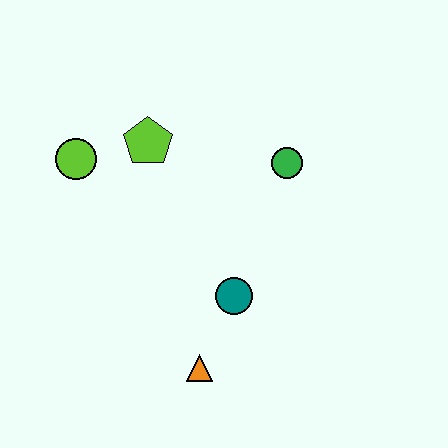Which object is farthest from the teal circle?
The lime circle is farthest from the teal circle.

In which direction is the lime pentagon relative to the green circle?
The lime pentagon is to the left of the green circle.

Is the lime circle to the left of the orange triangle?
Yes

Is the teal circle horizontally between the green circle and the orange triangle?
Yes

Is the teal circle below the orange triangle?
No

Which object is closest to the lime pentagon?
The lime circle is closest to the lime pentagon.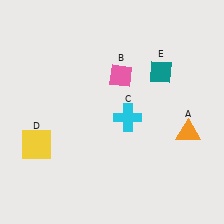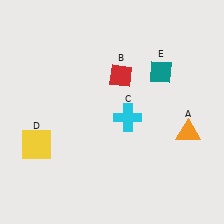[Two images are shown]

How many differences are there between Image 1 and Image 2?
There is 1 difference between the two images.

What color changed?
The diamond (B) changed from pink in Image 1 to red in Image 2.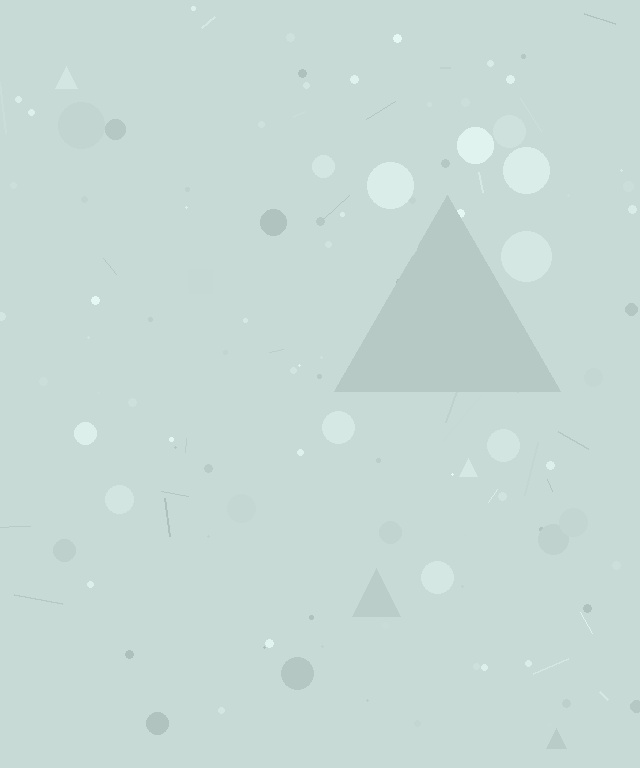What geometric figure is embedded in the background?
A triangle is embedded in the background.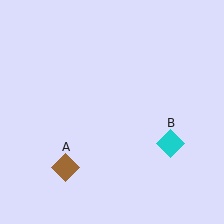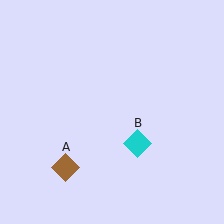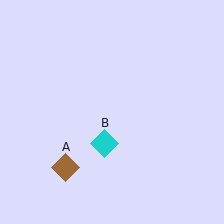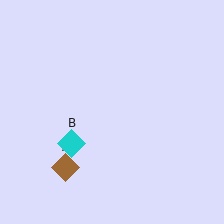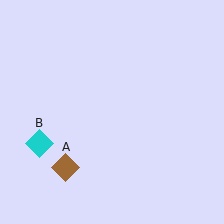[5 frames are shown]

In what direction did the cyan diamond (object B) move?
The cyan diamond (object B) moved left.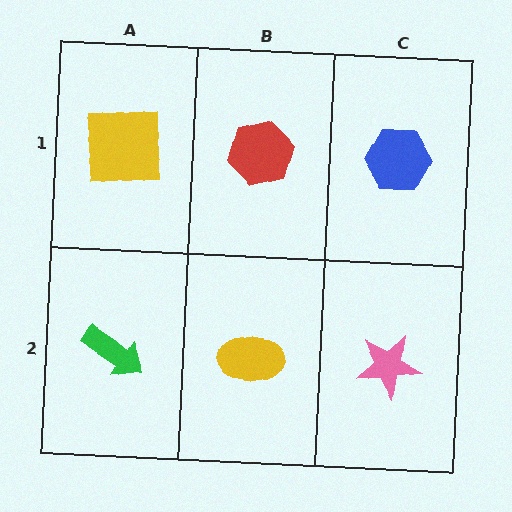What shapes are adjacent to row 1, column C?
A pink star (row 2, column C), a red hexagon (row 1, column B).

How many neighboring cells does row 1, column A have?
2.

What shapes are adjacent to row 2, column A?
A yellow square (row 1, column A), a yellow ellipse (row 2, column B).